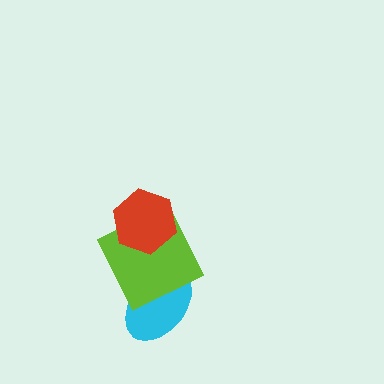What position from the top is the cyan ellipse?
The cyan ellipse is 3rd from the top.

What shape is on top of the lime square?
The red hexagon is on top of the lime square.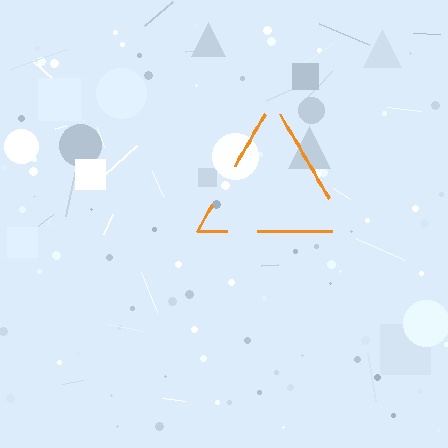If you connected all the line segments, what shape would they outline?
They would outline a triangle.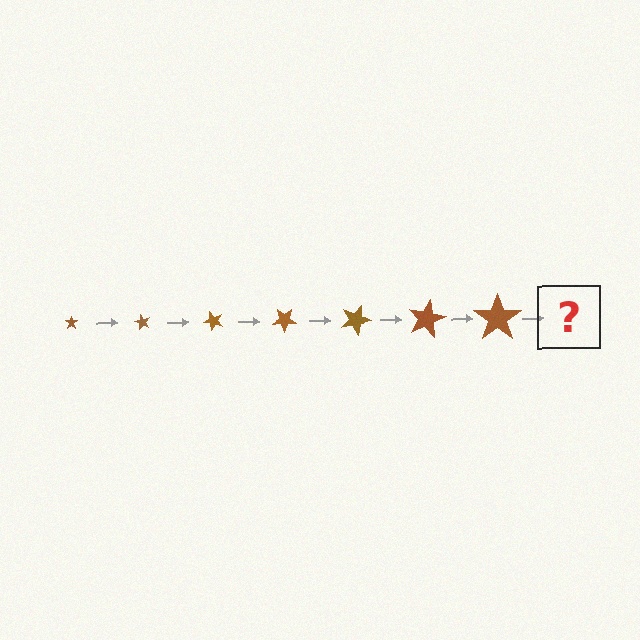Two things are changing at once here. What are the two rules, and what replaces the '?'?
The two rules are that the star grows larger each step and it rotates 60 degrees each step. The '?' should be a star, larger than the previous one and rotated 420 degrees from the start.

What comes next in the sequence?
The next element should be a star, larger than the previous one and rotated 420 degrees from the start.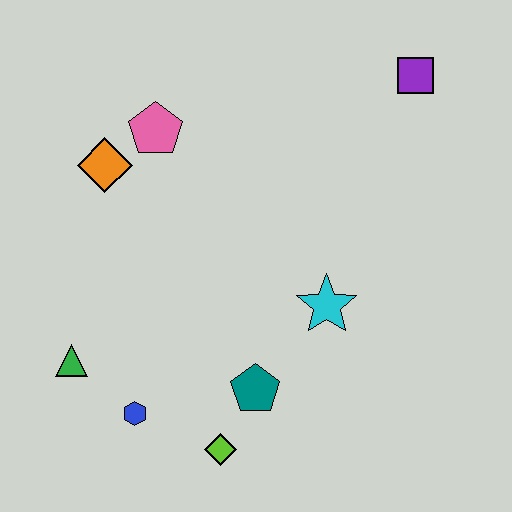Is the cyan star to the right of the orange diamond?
Yes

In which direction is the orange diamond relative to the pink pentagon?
The orange diamond is to the left of the pink pentagon.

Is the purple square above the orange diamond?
Yes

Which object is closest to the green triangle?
The blue hexagon is closest to the green triangle.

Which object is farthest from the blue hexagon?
The purple square is farthest from the blue hexagon.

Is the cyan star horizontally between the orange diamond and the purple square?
Yes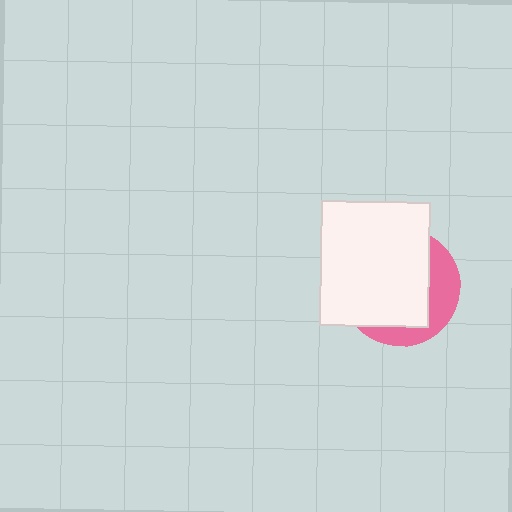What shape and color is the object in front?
The object in front is a white rectangle.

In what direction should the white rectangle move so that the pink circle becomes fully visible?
The white rectangle should move toward the upper-left. That is the shortest direction to clear the overlap and leave the pink circle fully visible.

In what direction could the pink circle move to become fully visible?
The pink circle could move toward the lower-right. That would shift it out from behind the white rectangle entirely.